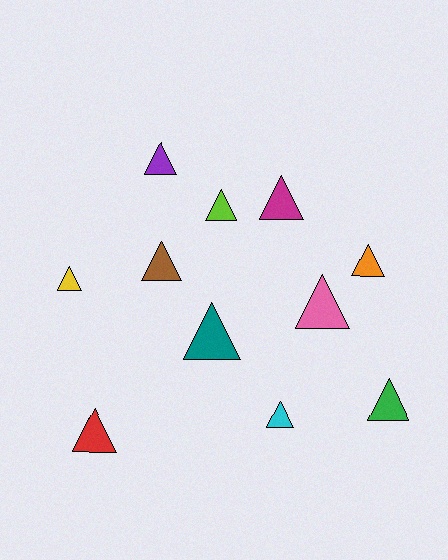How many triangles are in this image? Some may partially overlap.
There are 11 triangles.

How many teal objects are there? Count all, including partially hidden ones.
There is 1 teal object.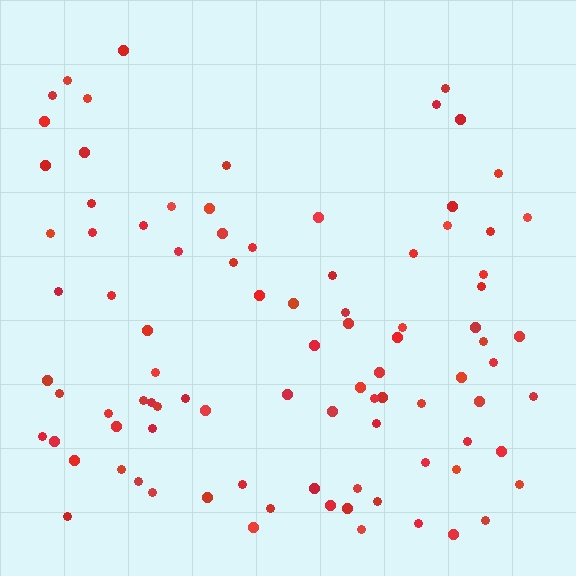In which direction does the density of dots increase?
From top to bottom, with the bottom side densest.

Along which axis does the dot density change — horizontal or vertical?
Vertical.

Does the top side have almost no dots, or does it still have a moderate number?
Still a moderate number, just noticeably fewer than the bottom.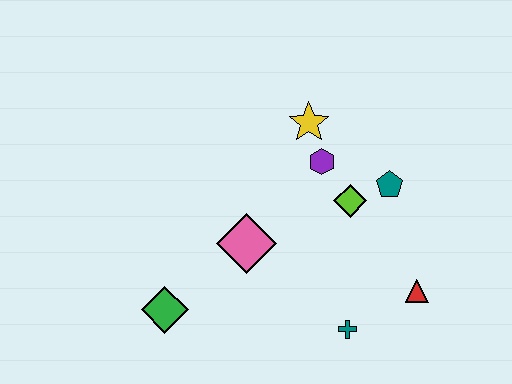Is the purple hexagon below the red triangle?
No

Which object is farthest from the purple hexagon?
The green diamond is farthest from the purple hexagon.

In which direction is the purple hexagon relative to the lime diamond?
The purple hexagon is above the lime diamond.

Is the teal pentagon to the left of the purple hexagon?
No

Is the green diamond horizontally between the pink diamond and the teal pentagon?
No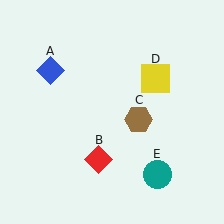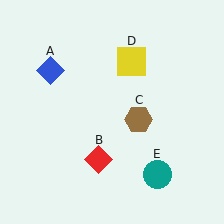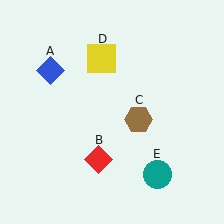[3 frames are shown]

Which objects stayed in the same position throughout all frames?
Blue diamond (object A) and red diamond (object B) and brown hexagon (object C) and teal circle (object E) remained stationary.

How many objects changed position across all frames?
1 object changed position: yellow square (object D).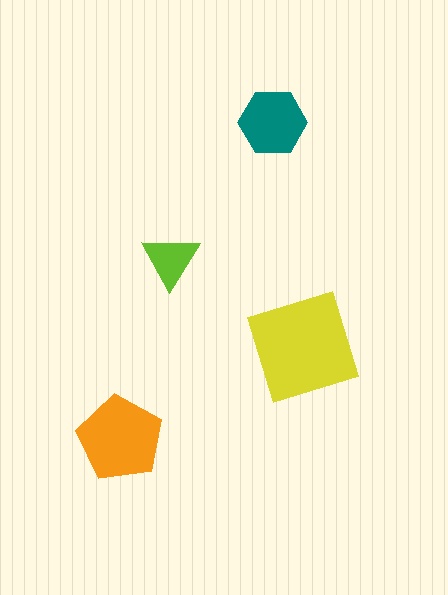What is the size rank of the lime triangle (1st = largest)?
4th.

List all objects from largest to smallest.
The yellow diamond, the orange pentagon, the teal hexagon, the lime triangle.